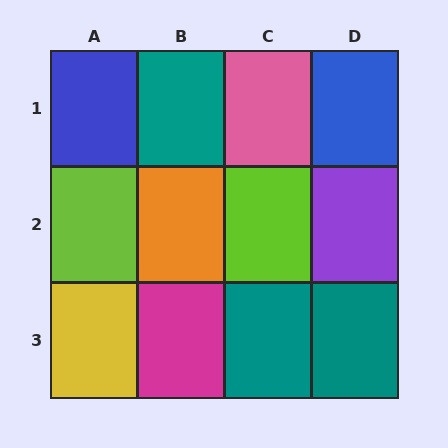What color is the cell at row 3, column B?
Magenta.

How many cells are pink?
1 cell is pink.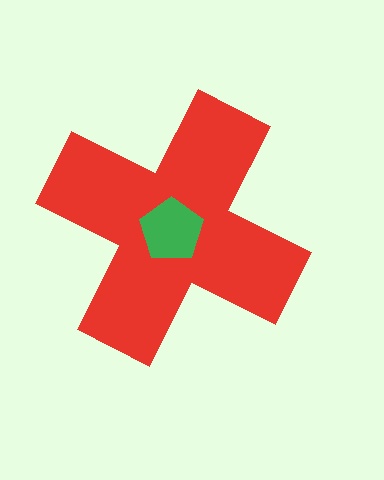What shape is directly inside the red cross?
The green pentagon.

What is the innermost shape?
The green pentagon.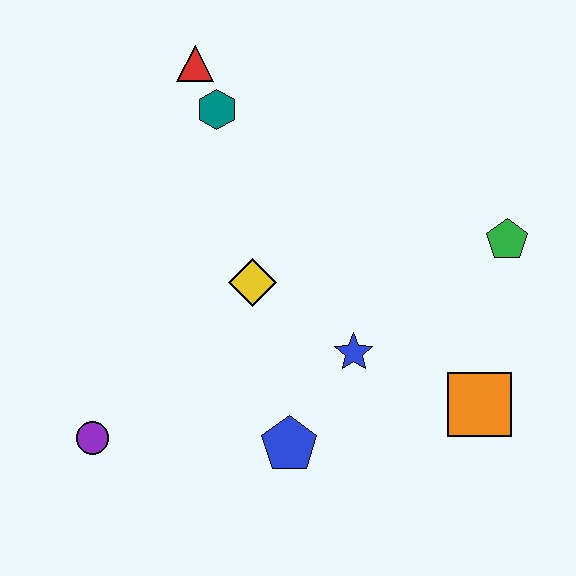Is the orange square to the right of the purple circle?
Yes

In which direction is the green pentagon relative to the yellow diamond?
The green pentagon is to the right of the yellow diamond.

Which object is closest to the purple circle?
The blue pentagon is closest to the purple circle.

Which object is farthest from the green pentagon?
The purple circle is farthest from the green pentagon.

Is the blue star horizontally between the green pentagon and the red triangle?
Yes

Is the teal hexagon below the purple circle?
No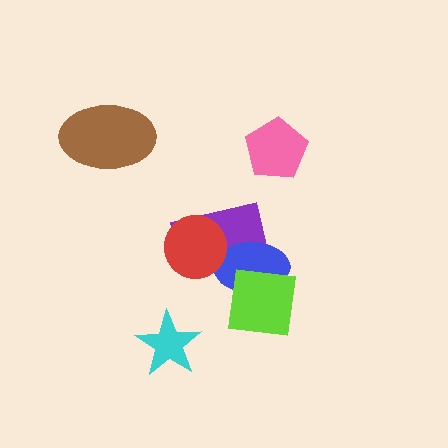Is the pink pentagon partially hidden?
No, no other shape covers it.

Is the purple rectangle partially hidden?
Yes, it is partially covered by another shape.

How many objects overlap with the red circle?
2 objects overlap with the red circle.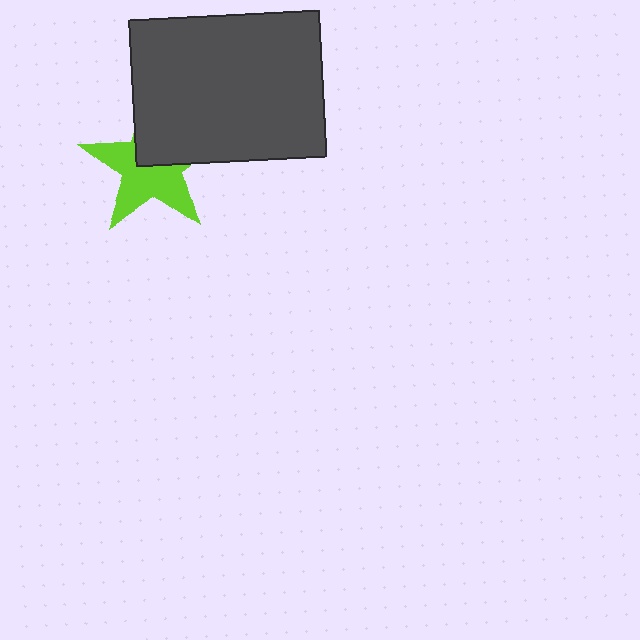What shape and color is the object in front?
The object in front is a dark gray rectangle.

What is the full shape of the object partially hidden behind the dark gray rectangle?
The partially hidden object is a lime star.